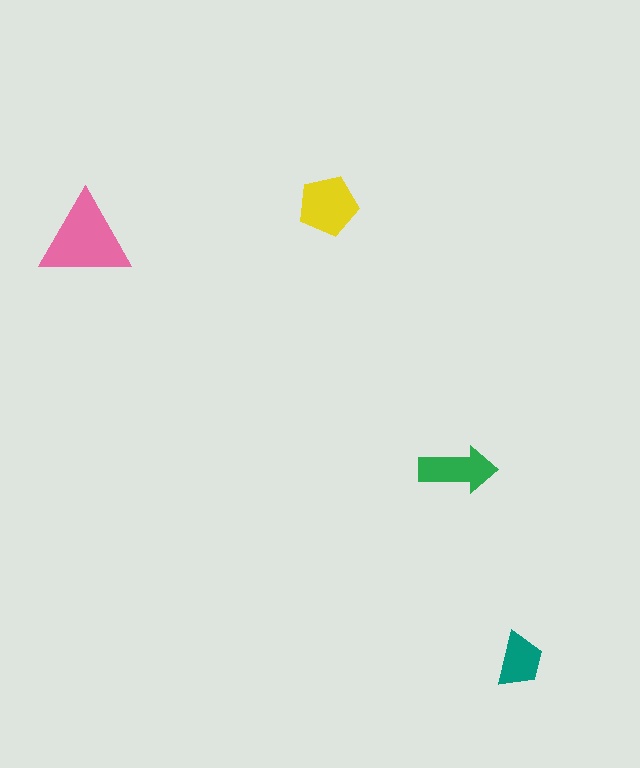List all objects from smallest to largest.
The teal trapezoid, the green arrow, the yellow pentagon, the pink triangle.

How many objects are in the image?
There are 4 objects in the image.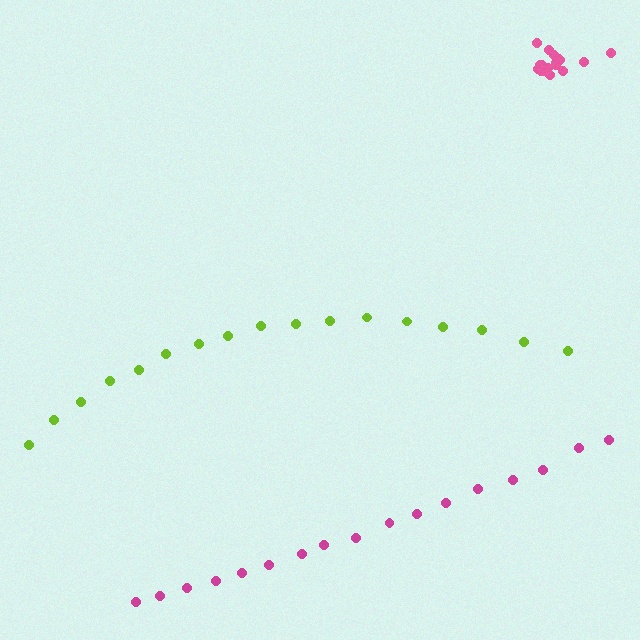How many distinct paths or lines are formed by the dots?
There are 3 distinct paths.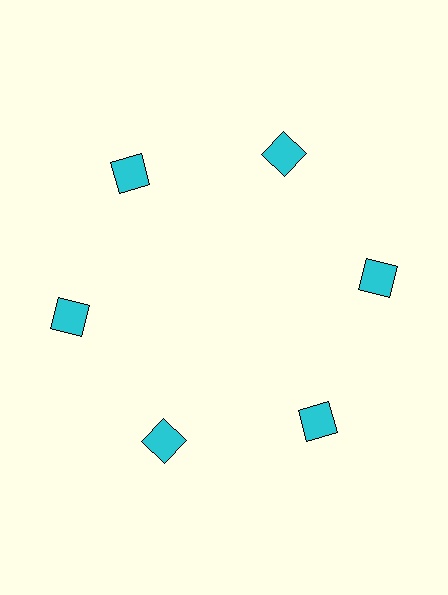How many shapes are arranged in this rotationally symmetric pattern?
There are 6 shapes, arranged in 6 groups of 1.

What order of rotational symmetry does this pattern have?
This pattern has 6-fold rotational symmetry.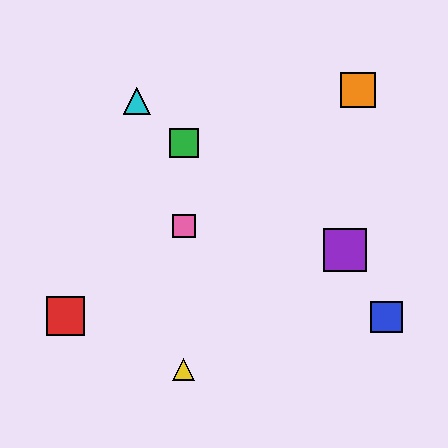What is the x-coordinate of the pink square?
The pink square is at x≈184.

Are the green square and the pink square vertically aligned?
Yes, both are at x≈184.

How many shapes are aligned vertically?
3 shapes (the green square, the yellow triangle, the pink square) are aligned vertically.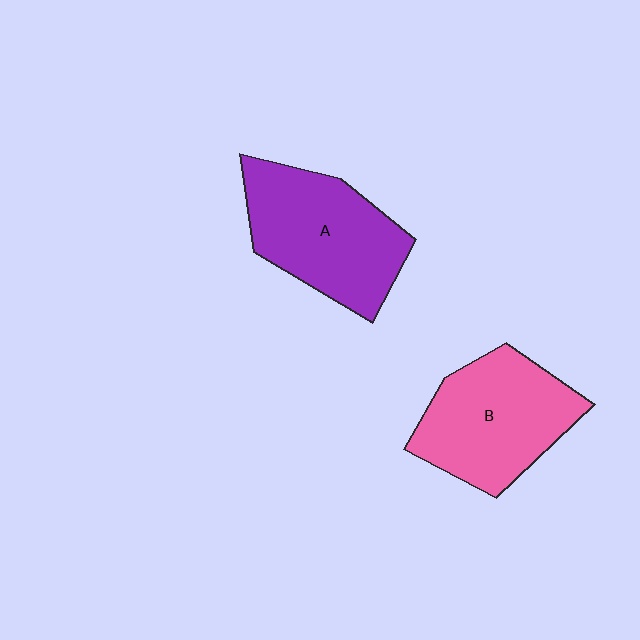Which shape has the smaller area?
Shape B (pink).